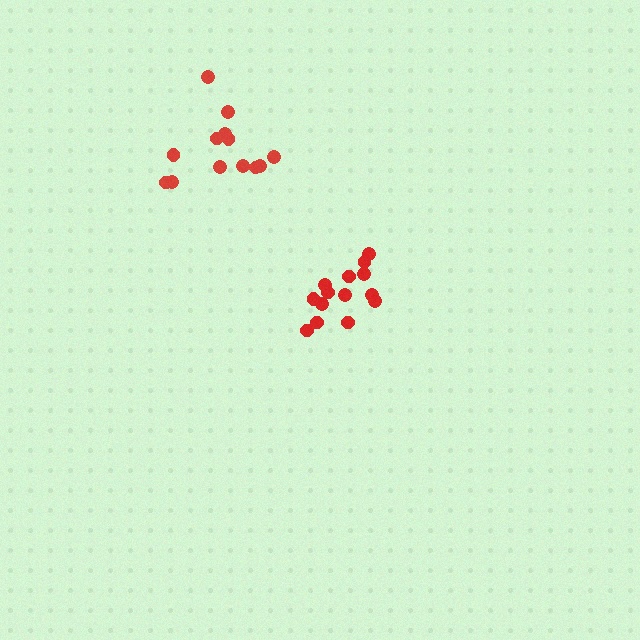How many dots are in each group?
Group 1: 13 dots, Group 2: 14 dots (27 total).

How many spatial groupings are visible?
There are 2 spatial groupings.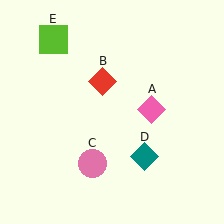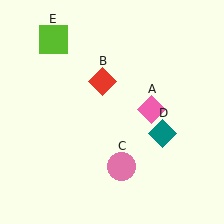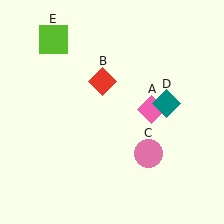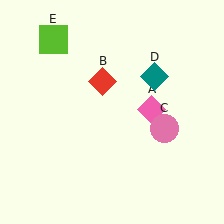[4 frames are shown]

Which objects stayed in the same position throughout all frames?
Pink diamond (object A) and red diamond (object B) and lime square (object E) remained stationary.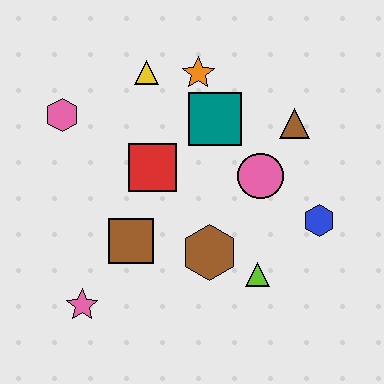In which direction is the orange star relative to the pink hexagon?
The orange star is to the right of the pink hexagon.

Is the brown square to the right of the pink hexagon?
Yes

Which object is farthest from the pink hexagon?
The blue hexagon is farthest from the pink hexagon.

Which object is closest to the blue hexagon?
The pink circle is closest to the blue hexagon.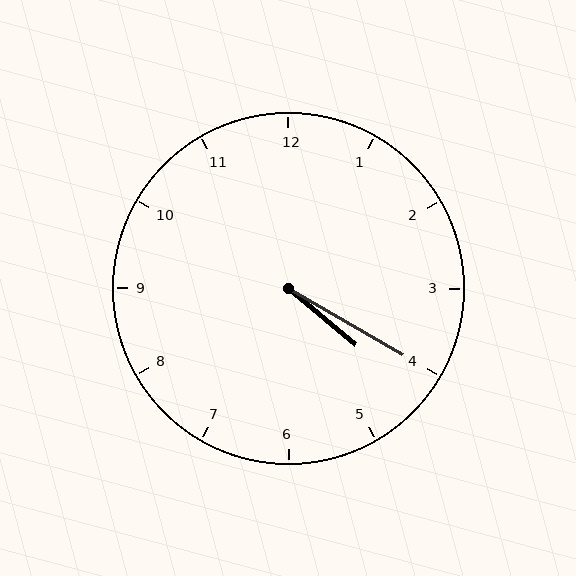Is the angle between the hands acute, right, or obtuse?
It is acute.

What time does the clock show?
4:20.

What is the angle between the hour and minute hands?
Approximately 10 degrees.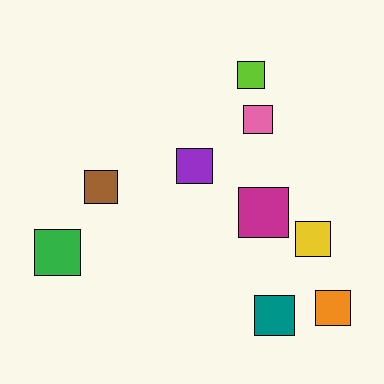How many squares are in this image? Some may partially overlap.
There are 9 squares.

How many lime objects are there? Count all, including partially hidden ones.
There is 1 lime object.